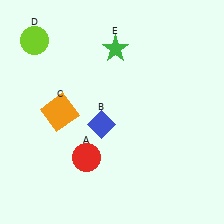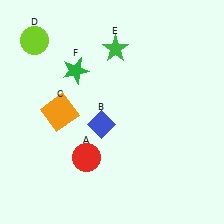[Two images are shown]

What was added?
A green star (F) was added in Image 2.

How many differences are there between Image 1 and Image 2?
There is 1 difference between the two images.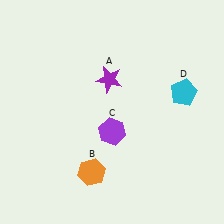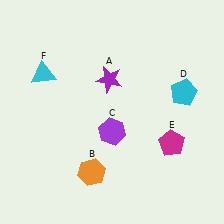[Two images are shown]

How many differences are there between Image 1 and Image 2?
There are 2 differences between the two images.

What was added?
A magenta pentagon (E), a cyan triangle (F) were added in Image 2.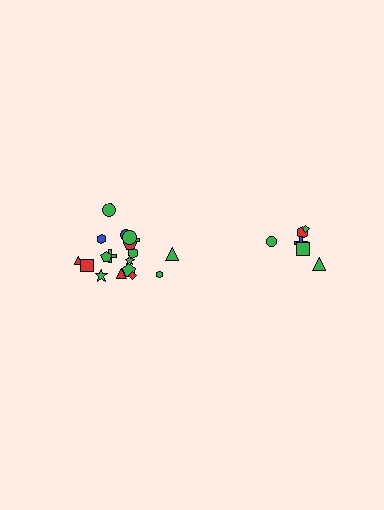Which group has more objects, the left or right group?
The left group.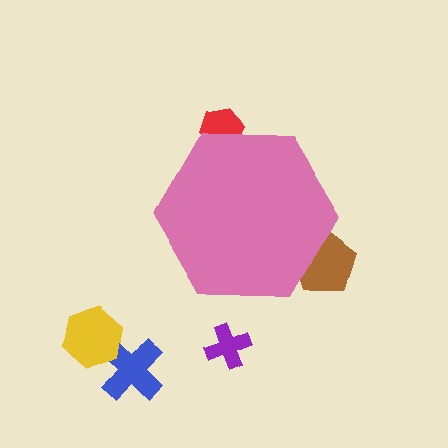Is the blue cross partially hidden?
No, the blue cross is fully visible.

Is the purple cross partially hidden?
No, the purple cross is fully visible.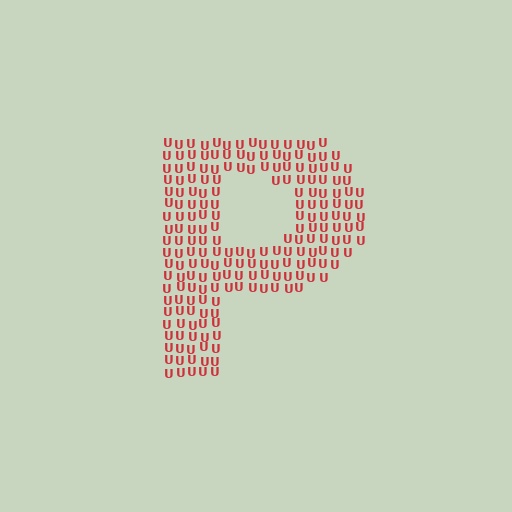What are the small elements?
The small elements are letter U's.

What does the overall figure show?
The overall figure shows the letter P.